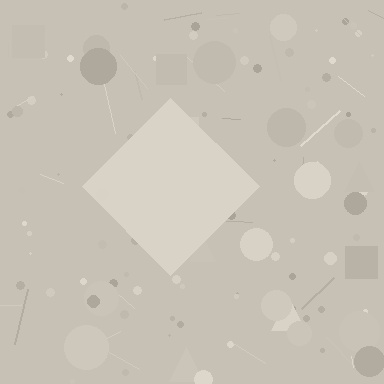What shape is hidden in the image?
A diamond is hidden in the image.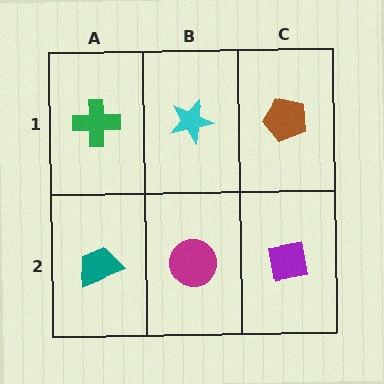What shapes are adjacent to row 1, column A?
A teal trapezoid (row 2, column A), a cyan star (row 1, column B).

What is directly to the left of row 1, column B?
A green cross.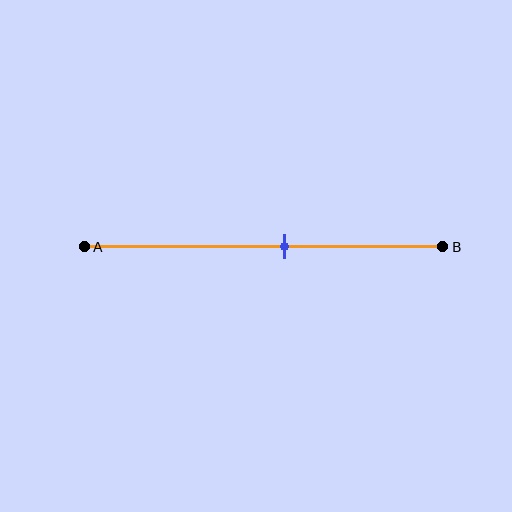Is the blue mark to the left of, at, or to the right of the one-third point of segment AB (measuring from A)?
The blue mark is to the right of the one-third point of segment AB.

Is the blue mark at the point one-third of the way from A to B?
No, the mark is at about 55% from A, not at the 33% one-third point.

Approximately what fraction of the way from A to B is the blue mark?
The blue mark is approximately 55% of the way from A to B.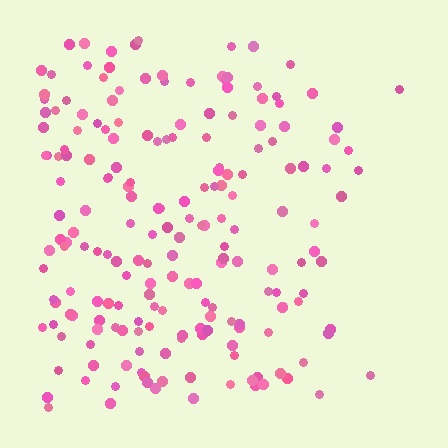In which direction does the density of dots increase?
From right to left, with the left side densest.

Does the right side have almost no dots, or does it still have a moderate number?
Still a moderate number, just noticeably fewer than the left.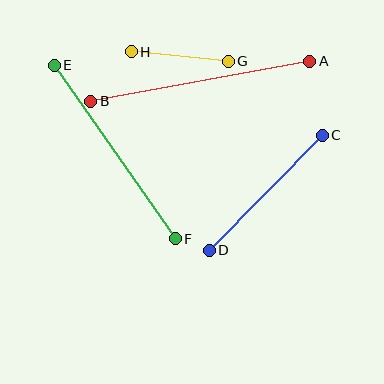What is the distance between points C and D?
The distance is approximately 161 pixels.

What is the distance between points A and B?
The distance is approximately 222 pixels.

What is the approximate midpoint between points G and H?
The midpoint is at approximately (180, 57) pixels.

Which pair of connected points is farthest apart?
Points A and B are farthest apart.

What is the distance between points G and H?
The distance is approximately 97 pixels.